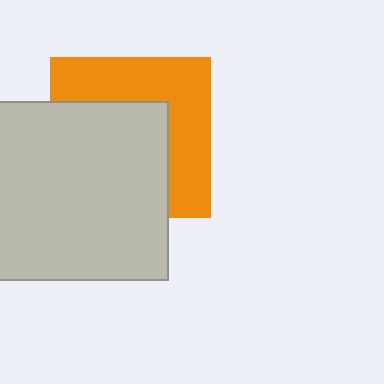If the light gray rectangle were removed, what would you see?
You would see the complete orange square.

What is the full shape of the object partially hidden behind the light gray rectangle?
The partially hidden object is an orange square.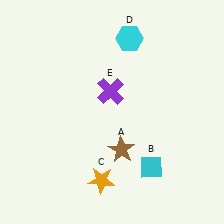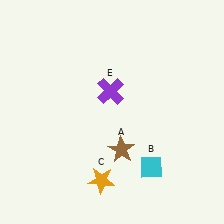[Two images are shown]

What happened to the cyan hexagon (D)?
The cyan hexagon (D) was removed in Image 2. It was in the top-right area of Image 1.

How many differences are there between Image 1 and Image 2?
There is 1 difference between the two images.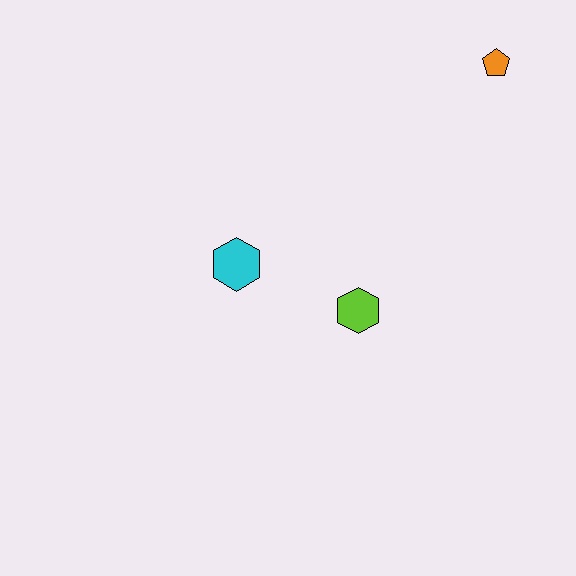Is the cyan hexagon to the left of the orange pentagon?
Yes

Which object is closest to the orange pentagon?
The lime hexagon is closest to the orange pentagon.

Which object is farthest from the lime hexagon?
The orange pentagon is farthest from the lime hexagon.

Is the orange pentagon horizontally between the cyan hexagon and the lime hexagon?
No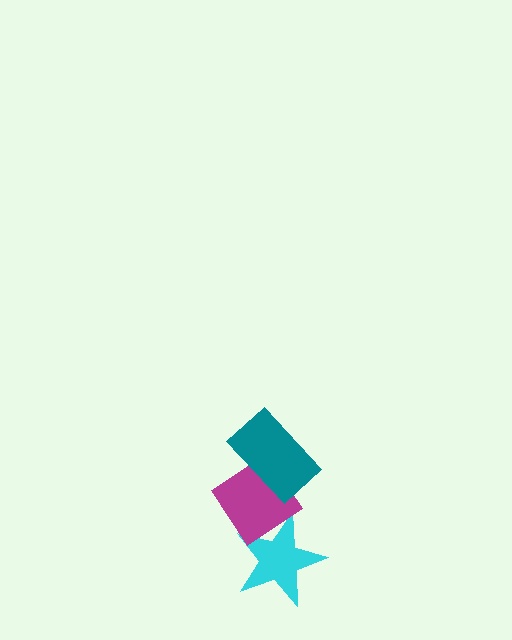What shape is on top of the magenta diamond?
The teal rectangle is on top of the magenta diamond.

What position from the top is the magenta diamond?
The magenta diamond is 2nd from the top.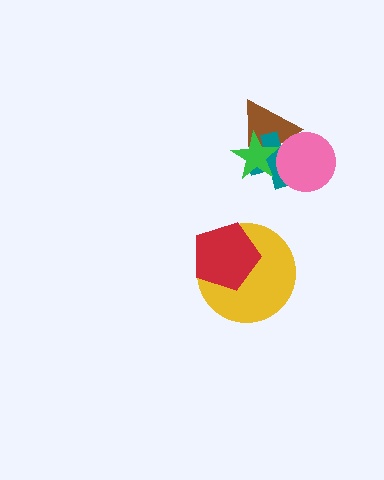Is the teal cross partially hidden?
Yes, it is partially covered by another shape.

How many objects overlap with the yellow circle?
1 object overlaps with the yellow circle.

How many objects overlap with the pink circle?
2 objects overlap with the pink circle.